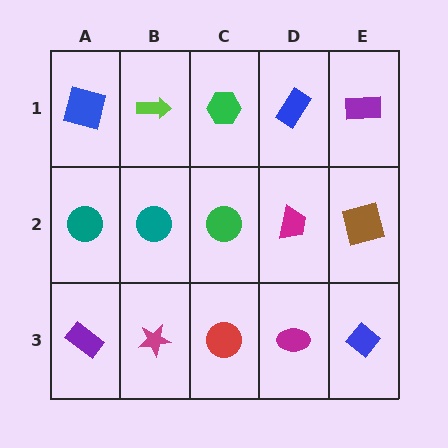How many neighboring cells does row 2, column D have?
4.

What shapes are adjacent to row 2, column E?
A purple rectangle (row 1, column E), a blue diamond (row 3, column E), a magenta trapezoid (row 2, column D).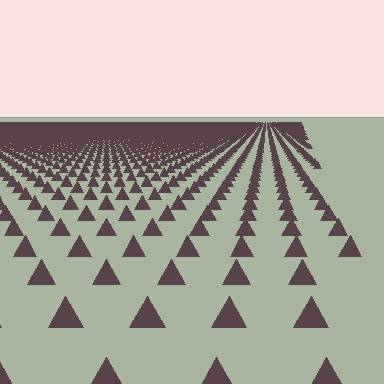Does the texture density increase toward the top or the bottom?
Density increases toward the top.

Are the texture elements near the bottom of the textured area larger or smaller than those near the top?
Larger. Near the bottom, elements are closer to the viewer and appear at a bigger on-screen size.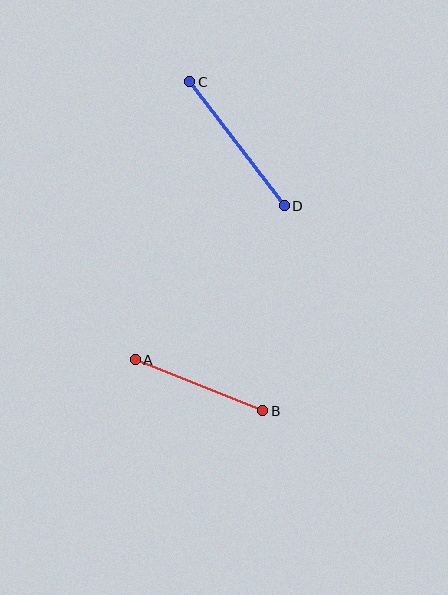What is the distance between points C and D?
The distance is approximately 156 pixels.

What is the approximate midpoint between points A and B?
The midpoint is at approximately (199, 385) pixels.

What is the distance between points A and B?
The distance is approximately 138 pixels.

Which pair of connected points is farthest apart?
Points C and D are farthest apart.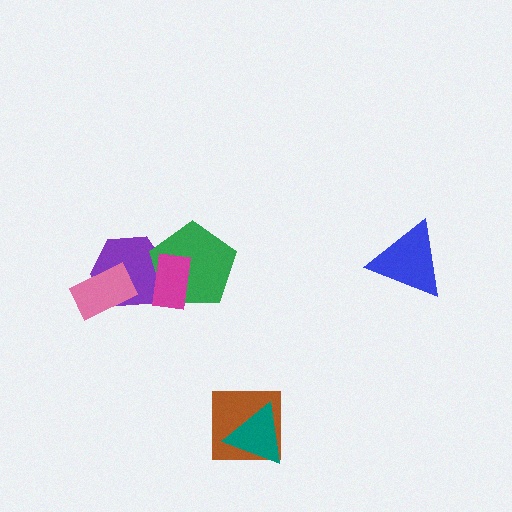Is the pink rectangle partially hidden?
No, no other shape covers it.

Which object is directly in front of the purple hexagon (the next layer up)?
The pink rectangle is directly in front of the purple hexagon.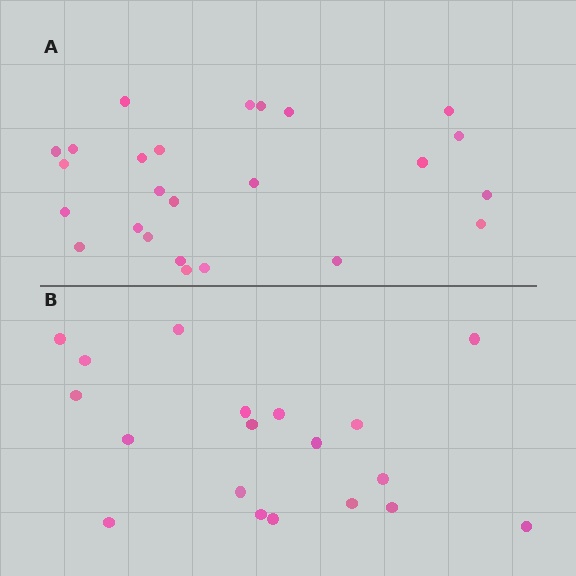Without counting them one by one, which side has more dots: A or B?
Region A (the top region) has more dots.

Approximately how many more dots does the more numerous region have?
Region A has about 6 more dots than region B.